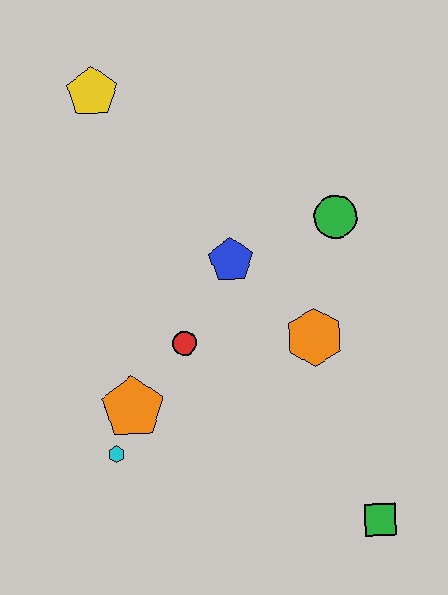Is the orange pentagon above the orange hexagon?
No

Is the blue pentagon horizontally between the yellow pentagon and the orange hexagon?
Yes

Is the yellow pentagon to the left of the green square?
Yes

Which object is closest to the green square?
The orange hexagon is closest to the green square.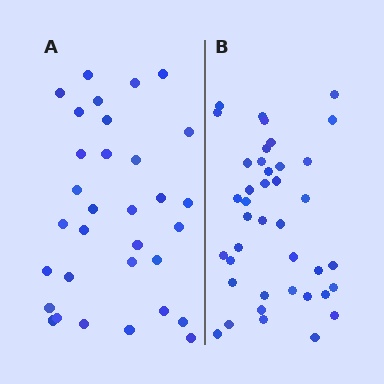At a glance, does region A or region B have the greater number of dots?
Region B (the right region) has more dots.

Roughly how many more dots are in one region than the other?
Region B has roughly 8 or so more dots than region A.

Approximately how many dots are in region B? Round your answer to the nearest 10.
About 40 dots.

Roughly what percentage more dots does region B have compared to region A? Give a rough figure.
About 25% more.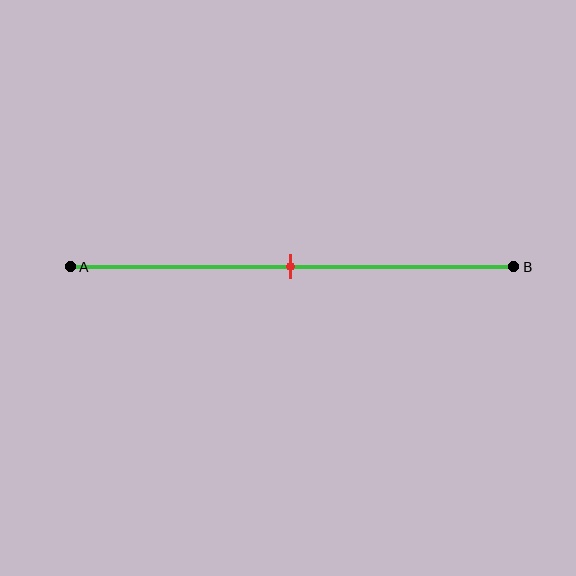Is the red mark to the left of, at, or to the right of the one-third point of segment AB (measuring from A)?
The red mark is to the right of the one-third point of segment AB.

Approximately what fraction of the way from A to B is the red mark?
The red mark is approximately 50% of the way from A to B.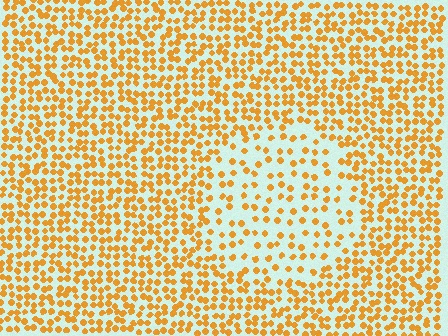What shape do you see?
I see a circle.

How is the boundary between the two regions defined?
The boundary is defined by a change in element density (approximately 2.1x ratio). All elements are the same color, size, and shape.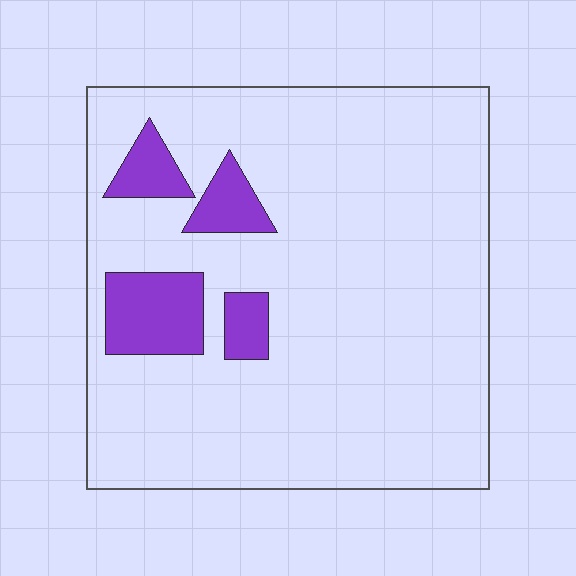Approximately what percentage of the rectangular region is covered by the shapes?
Approximately 10%.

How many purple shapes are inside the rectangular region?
4.